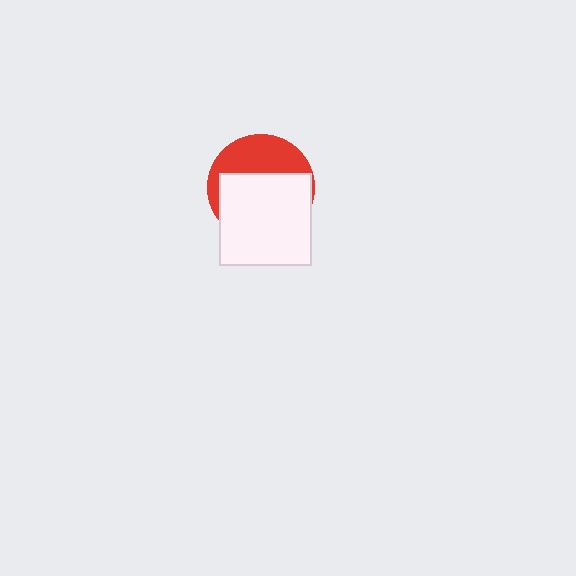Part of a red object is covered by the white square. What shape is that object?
It is a circle.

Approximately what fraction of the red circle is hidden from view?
Roughly 60% of the red circle is hidden behind the white square.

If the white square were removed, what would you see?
You would see the complete red circle.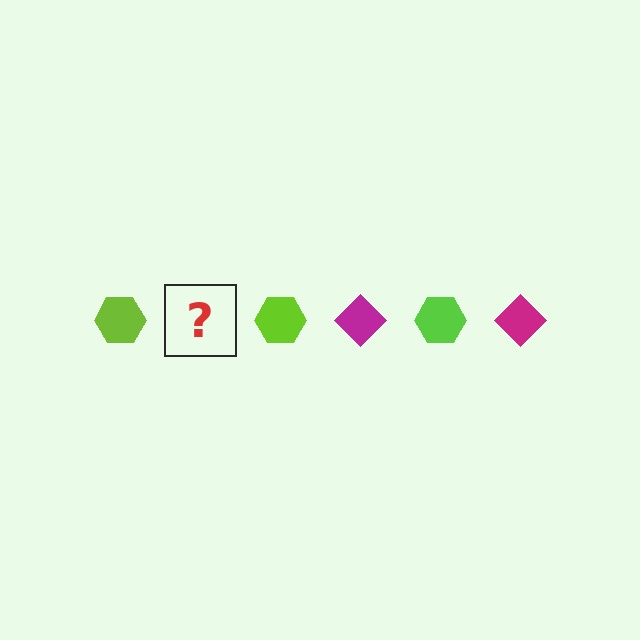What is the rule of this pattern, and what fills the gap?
The rule is that the pattern alternates between lime hexagon and magenta diamond. The gap should be filled with a magenta diamond.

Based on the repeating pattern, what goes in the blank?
The blank should be a magenta diamond.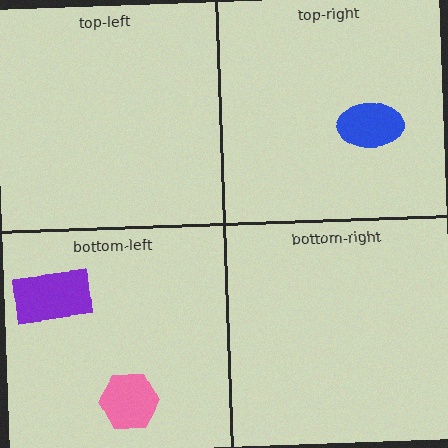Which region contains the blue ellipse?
The top-right region.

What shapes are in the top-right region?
The blue ellipse.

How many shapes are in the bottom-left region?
2.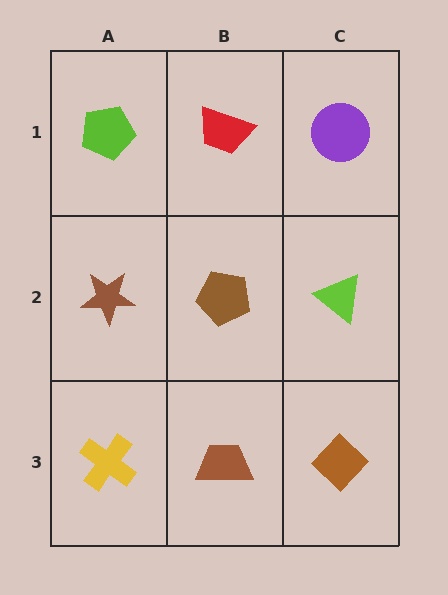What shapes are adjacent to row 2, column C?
A purple circle (row 1, column C), a brown diamond (row 3, column C), a brown pentagon (row 2, column B).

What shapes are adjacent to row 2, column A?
A lime pentagon (row 1, column A), a yellow cross (row 3, column A), a brown pentagon (row 2, column B).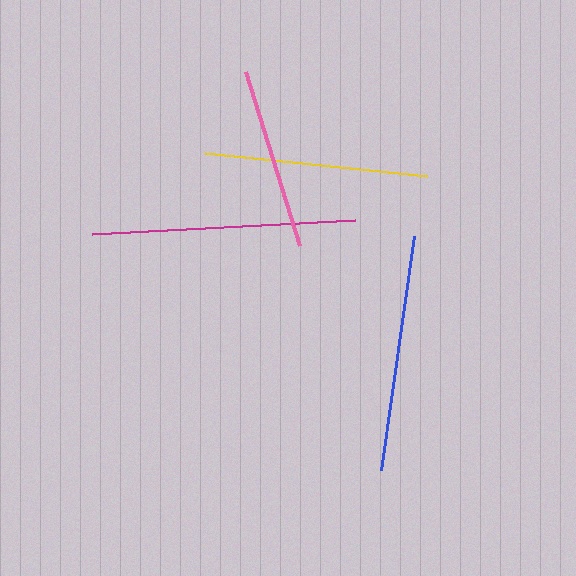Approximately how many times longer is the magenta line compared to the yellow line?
The magenta line is approximately 1.2 times the length of the yellow line.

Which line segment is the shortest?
The pink line is the shortest at approximately 182 pixels.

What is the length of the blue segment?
The blue segment is approximately 237 pixels long.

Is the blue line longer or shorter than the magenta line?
The magenta line is longer than the blue line.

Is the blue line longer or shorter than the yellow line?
The blue line is longer than the yellow line.